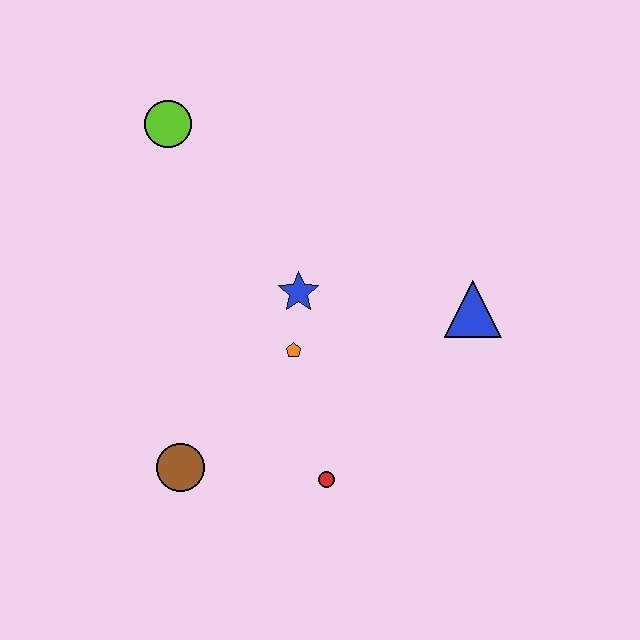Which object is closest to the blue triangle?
The blue star is closest to the blue triangle.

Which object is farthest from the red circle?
The lime circle is farthest from the red circle.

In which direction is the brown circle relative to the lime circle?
The brown circle is below the lime circle.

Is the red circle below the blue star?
Yes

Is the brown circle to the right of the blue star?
No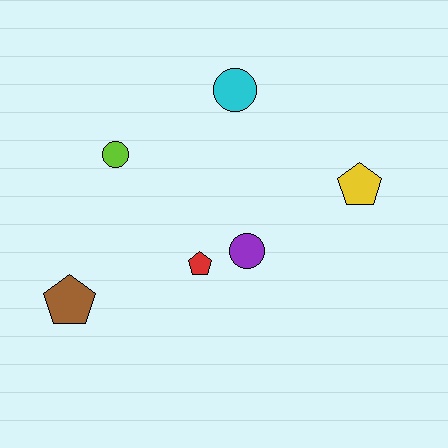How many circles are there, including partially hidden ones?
There are 3 circles.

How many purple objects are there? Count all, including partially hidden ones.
There is 1 purple object.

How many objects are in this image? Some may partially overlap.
There are 6 objects.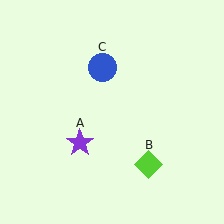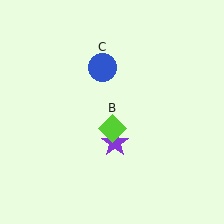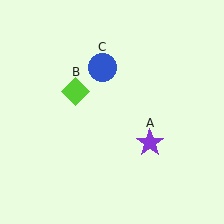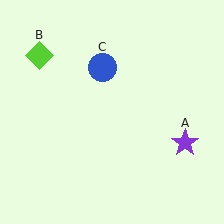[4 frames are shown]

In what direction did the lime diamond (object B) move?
The lime diamond (object B) moved up and to the left.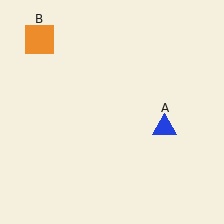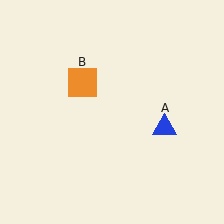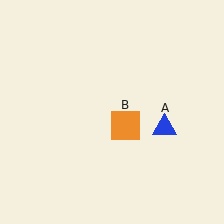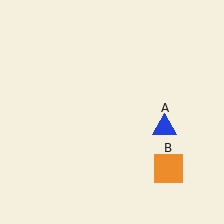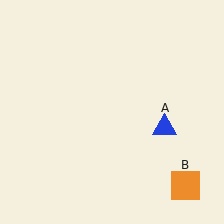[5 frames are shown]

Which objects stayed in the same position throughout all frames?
Blue triangle (object A) remained stationary.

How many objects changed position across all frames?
1 object changed position: orange square (object B).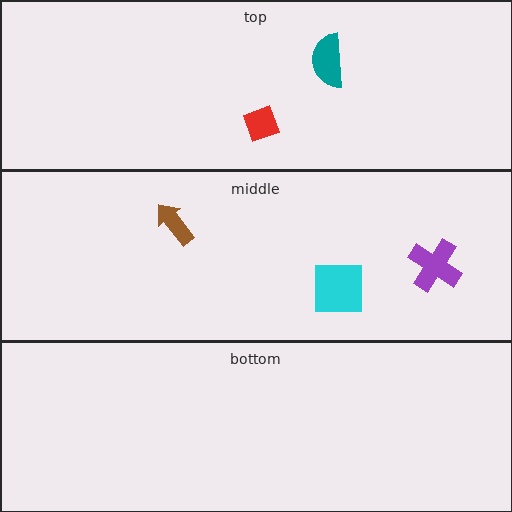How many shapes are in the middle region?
3.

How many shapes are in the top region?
2.